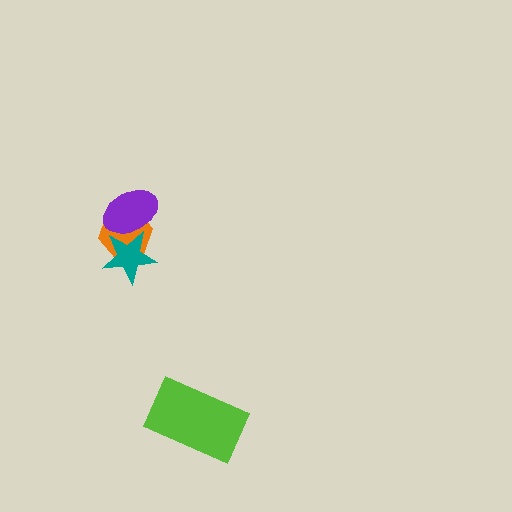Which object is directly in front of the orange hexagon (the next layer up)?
The teal star is directly in front of the orange hexagon.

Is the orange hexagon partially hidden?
Yes, it is partially covered by another shape.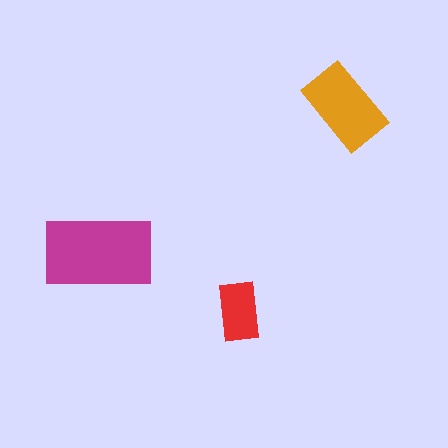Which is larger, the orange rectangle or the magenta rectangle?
The magenta one.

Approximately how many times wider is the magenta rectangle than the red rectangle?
About 2 times wider.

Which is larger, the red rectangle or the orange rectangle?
The orange one.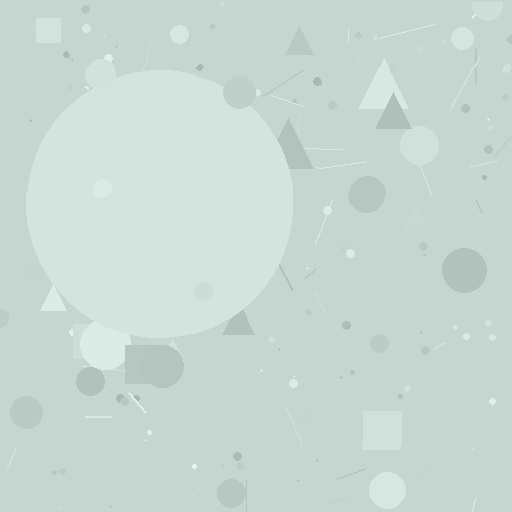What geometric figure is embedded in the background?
A circle is embedded in the background.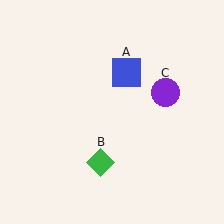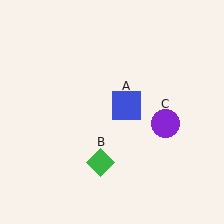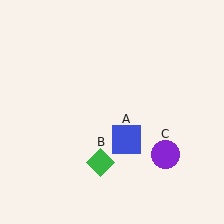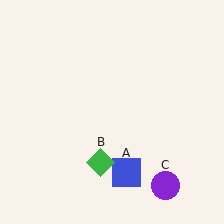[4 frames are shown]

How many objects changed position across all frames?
2 objects changed position: blue square (object A), purple circle (object C).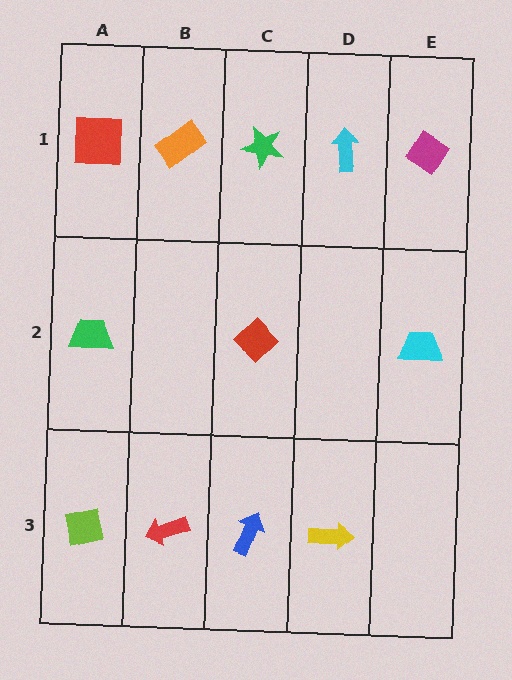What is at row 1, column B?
An orange rectangle.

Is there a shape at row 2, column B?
No, that cell is empty.